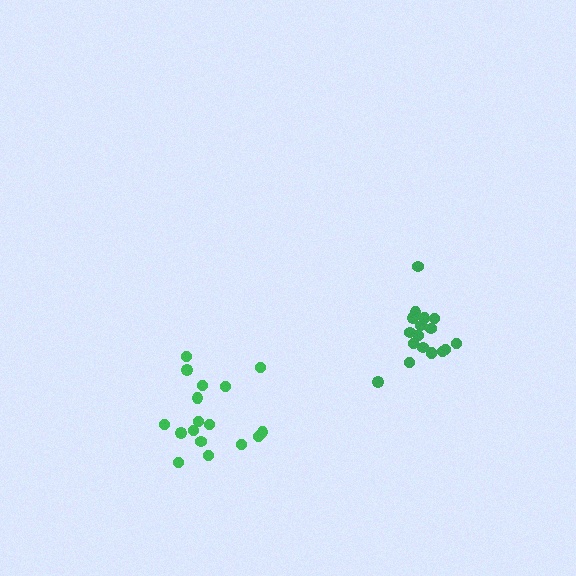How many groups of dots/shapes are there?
There are 2 groups.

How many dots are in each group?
Group 1: 17 dots, Group 2: 18 dots (35 total).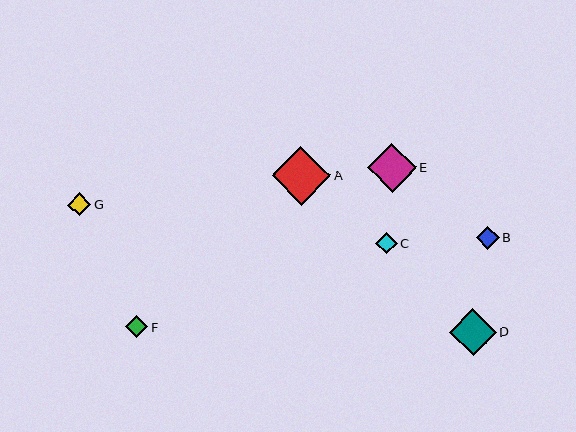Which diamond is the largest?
Diamond A is the largest with a size of approximately 59 pixels.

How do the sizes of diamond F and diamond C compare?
Diamond F and diamond C are approximately the same size.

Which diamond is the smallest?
Diamond C is the smallest with a size of approximately 21 pixels.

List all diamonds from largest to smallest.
From largest to smallest: A, E, D, B, G, F, C.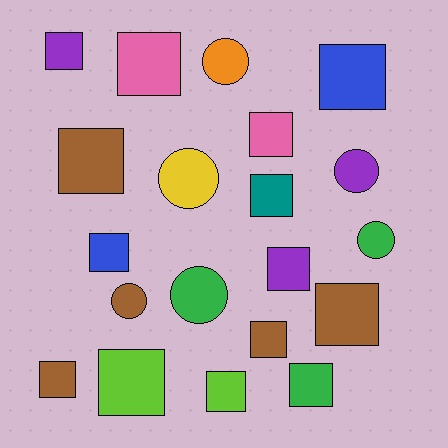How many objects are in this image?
There are 20 objects.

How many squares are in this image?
There are 14 squares.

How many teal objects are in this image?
There is 1 teal object.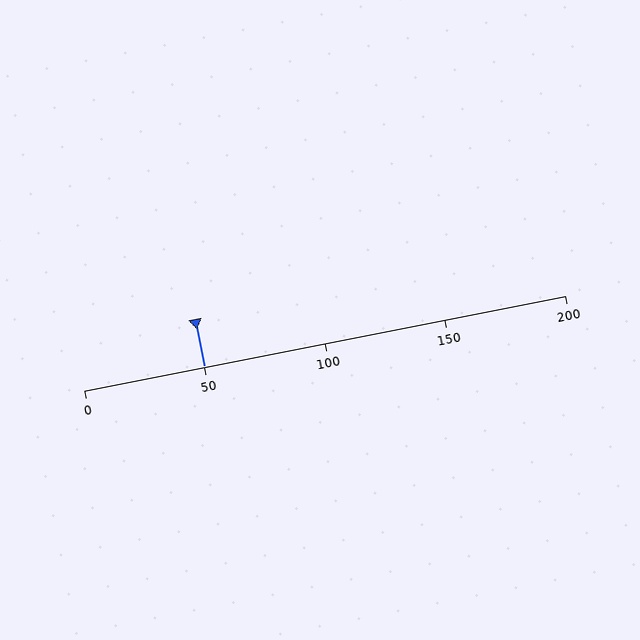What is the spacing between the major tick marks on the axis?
The major ticks are spaced 50 apart.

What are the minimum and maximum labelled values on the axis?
The axis runs from 0 to 200.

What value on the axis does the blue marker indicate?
The marker indicates approximately 50.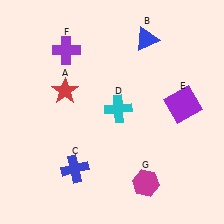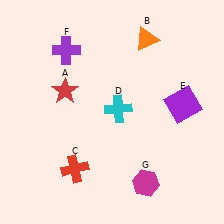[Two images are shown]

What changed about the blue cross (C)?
In Image 1, C is blue. In Image 2, it changed to red.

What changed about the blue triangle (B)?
In Image 1, B is blue. In Image 2, it changed to orange.